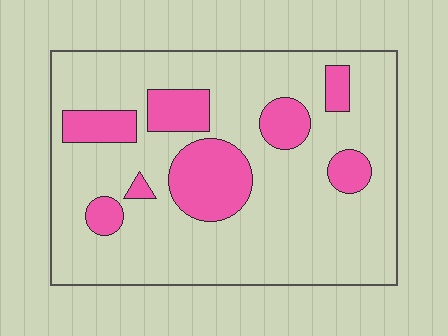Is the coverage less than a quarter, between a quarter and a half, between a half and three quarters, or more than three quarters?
Less than a quarter.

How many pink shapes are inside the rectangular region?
8.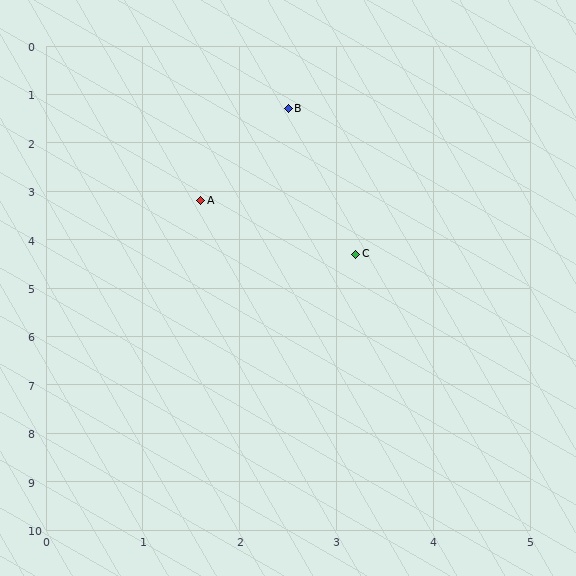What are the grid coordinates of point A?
Point A is at approximately (1.6, 3.2).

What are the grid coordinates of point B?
Point B is at approximately (2.5, 1.3).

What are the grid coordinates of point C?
Point C is at approximately (3.2, 4.3).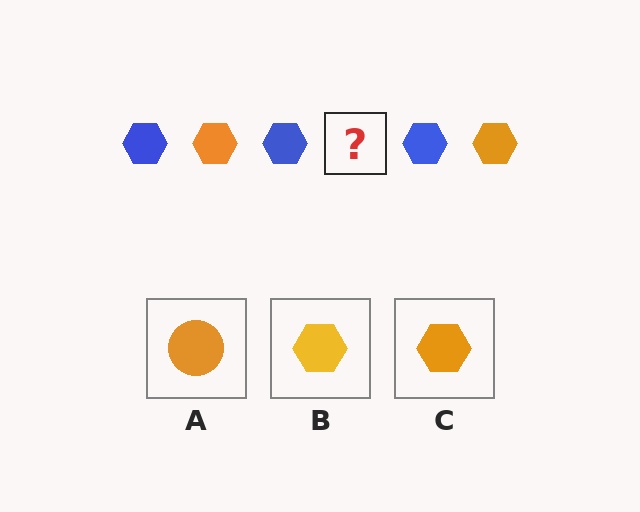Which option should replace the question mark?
Option C.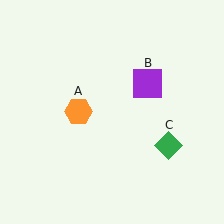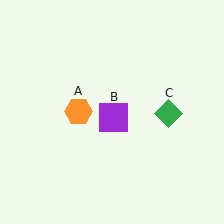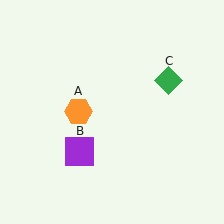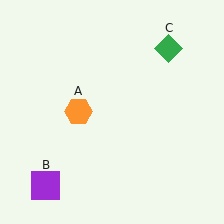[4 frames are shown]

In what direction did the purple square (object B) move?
The purple square (object B) moved down and to the left.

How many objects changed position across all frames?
2 objects changed position: purple square (object B), green diamond (object C).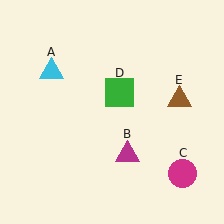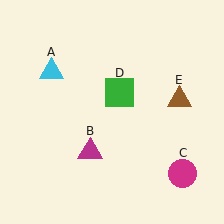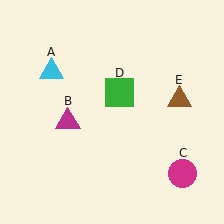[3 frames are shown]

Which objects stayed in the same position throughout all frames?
Cyan triangle (object A) and magenta circle (object C) and green square (object D) and brown triangle (object E) remained stationary.